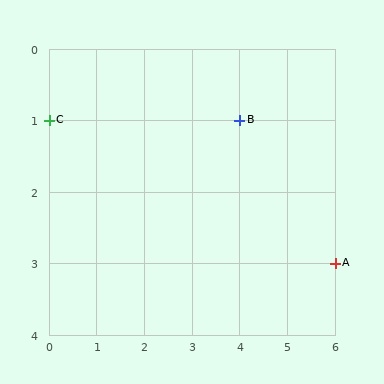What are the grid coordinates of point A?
Point A is at grid coordinates (6, 3).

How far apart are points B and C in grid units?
Points B and C are 4 columns apart.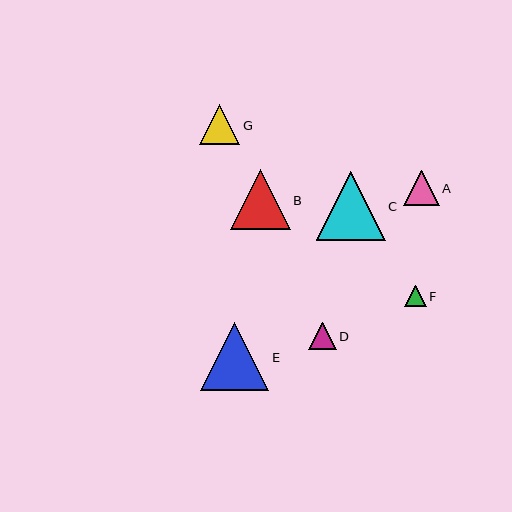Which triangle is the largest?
Triangle C is the largest with a size of approximately 69 pixels.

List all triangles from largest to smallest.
From largest to smallest: C, E, B, G, A, D, F.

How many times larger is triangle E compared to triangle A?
Triangle E is approximately 1.9 times the size of triangle A.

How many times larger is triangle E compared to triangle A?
Triangle E is approximately 1.9 times the size of triangle A.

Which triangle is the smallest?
Triangle F is the smallest with a size of approximately 21 pixels.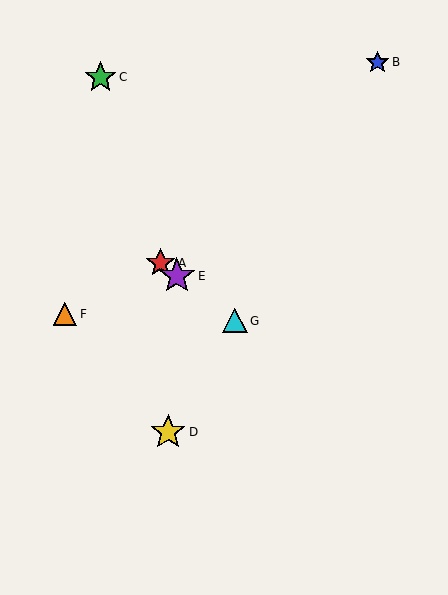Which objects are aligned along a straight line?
Objects A, E, G are aligned along a straight line.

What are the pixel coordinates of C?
Object C is at (101, 77).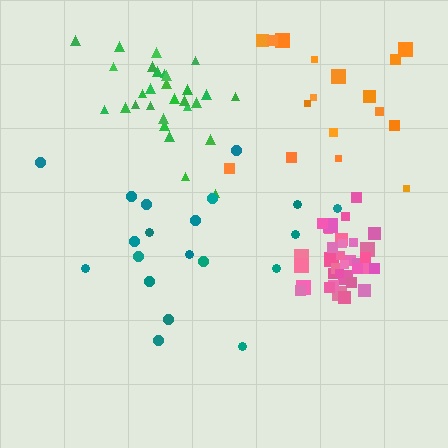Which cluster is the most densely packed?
Pink.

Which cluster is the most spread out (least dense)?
Orange.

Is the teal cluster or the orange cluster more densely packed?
Teal.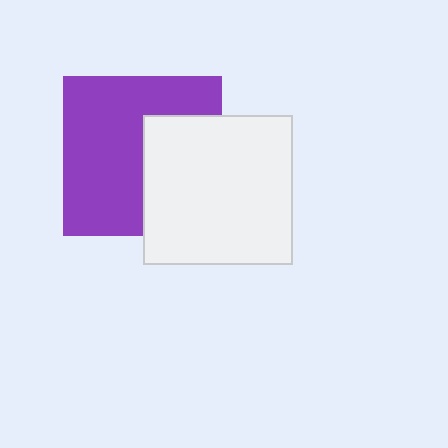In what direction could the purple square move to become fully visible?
The purple square could move left. That would shift it out from behind the white square entirely.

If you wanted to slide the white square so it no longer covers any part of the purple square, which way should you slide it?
Slide it right — that is the most direct way to separate the two shapes.